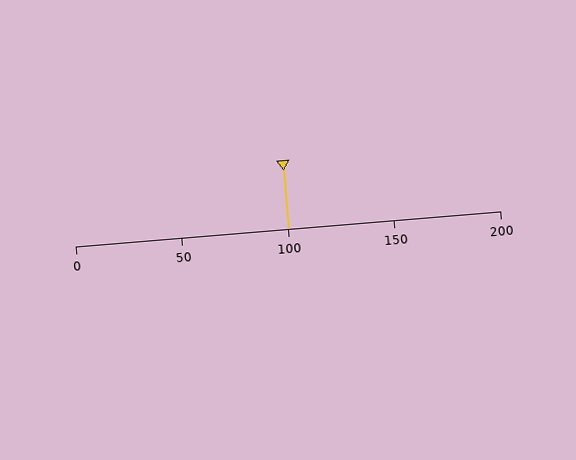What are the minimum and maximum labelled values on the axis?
The axis runs from 0 to 200.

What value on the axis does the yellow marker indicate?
The marker indicates approximately 100.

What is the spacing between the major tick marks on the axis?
The major ticks are spaced 50 apart.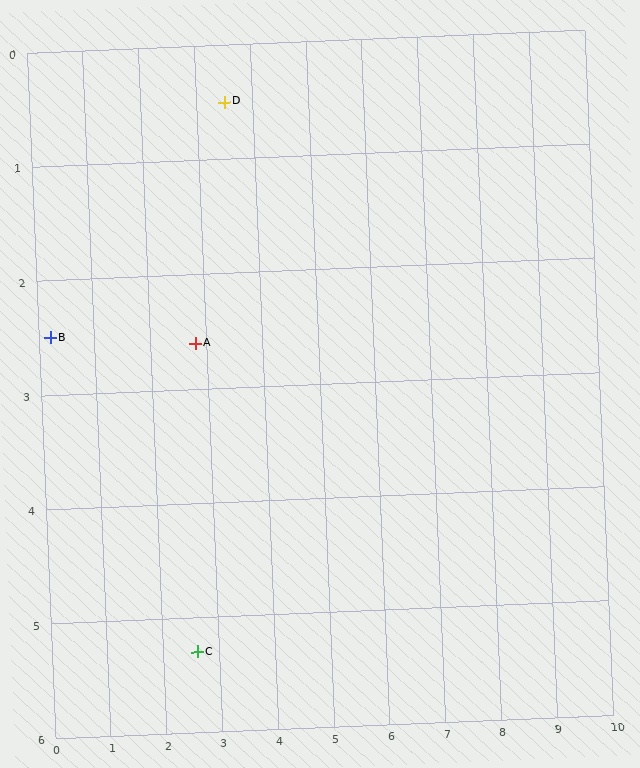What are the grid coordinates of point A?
Point A is at approximately (2.8, 2.6).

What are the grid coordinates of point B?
Point B is at approximately (0.2, 2.5).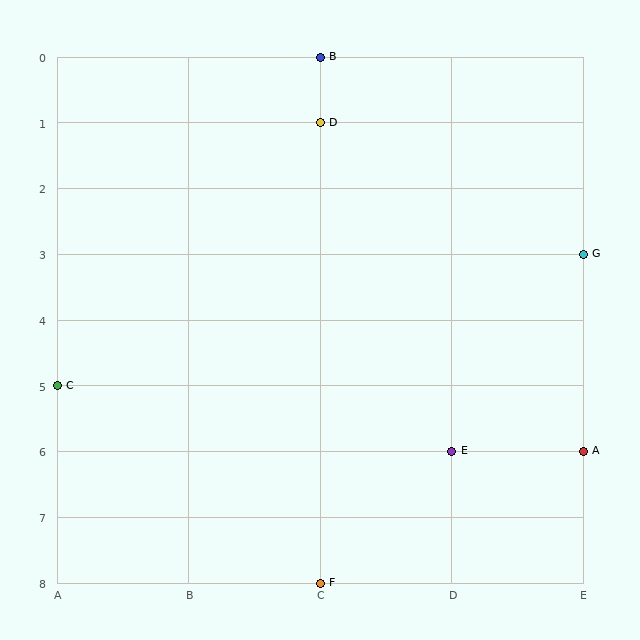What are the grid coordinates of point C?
Point C is at grid coordinates (A, 5).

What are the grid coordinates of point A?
Point A is at grid coordinates (E, 6).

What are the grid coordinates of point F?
Point F is at grid coordinates (C, 8).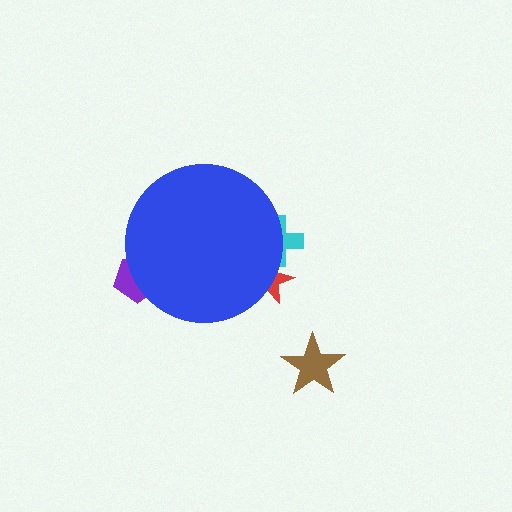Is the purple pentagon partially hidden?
Yes, the purple pentagon is partially hidden behind the blue circle.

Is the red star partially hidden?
Yes, the red star is partially hidden behind the blue circle.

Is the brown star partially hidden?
No, the brown star is fully visible.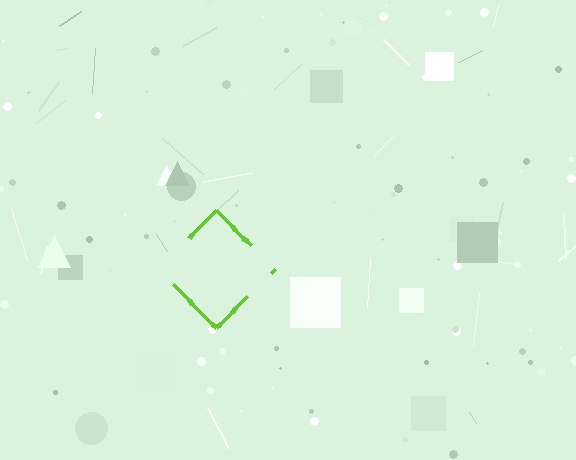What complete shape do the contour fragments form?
The contour fragments form a diamond.